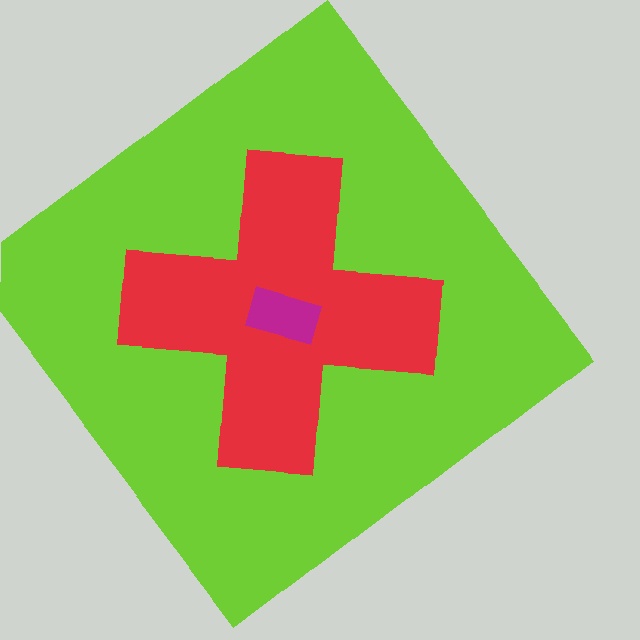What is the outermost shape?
The lime diamond.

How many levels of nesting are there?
3.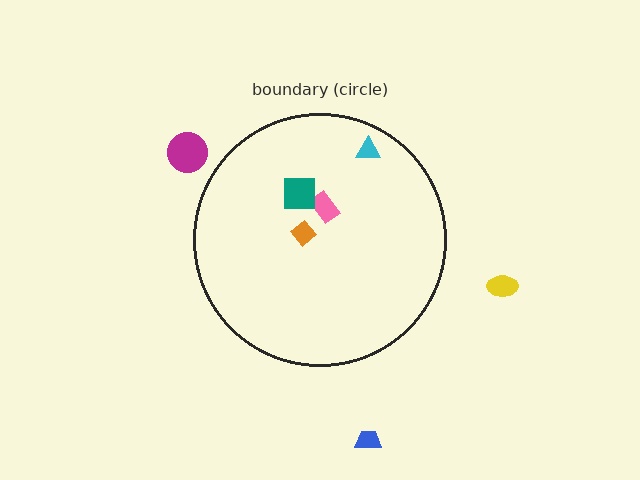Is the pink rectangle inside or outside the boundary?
Inside.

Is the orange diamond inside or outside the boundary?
Inside.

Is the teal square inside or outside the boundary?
Inside.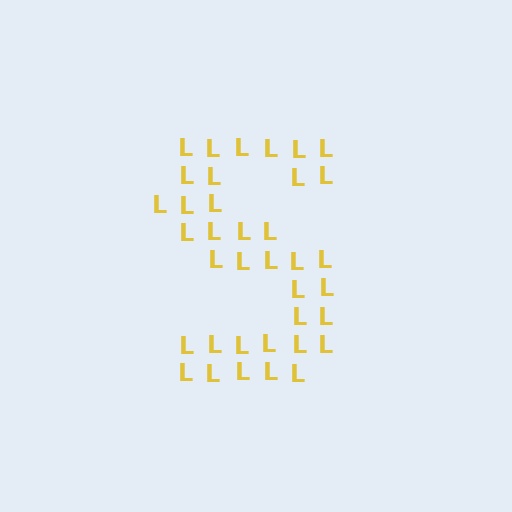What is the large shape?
The large shape is the letter S.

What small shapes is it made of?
It is made of small letter L's.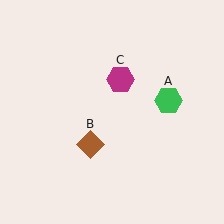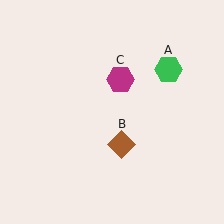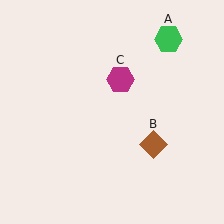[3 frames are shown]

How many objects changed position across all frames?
2 objects changed position: green hexagon (object A), brown diamond (object B).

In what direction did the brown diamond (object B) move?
The brown diamond (object B) moved right.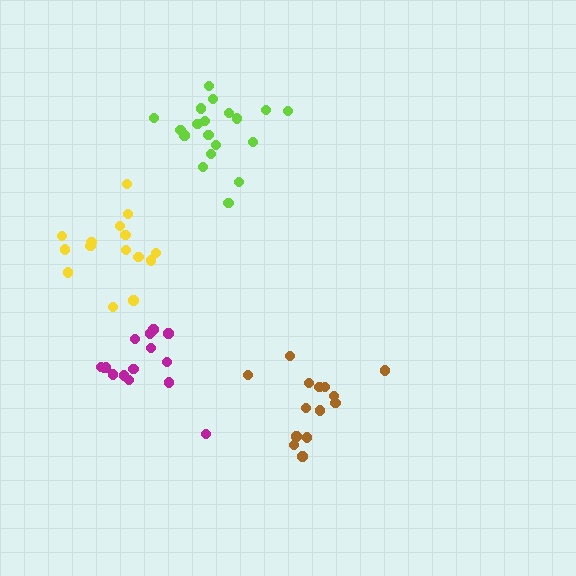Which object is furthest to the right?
The brown cluster is rightmost.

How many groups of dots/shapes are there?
There are 4 groups.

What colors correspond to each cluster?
The clusters are colored: lime, brown, yellow, magenta.